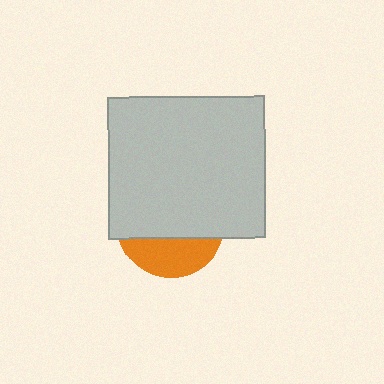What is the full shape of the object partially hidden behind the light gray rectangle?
The partially hidden object is an orange circle.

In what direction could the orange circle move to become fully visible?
The orange circle could move down. That would shift it out from behind the light gray rectangle entirely.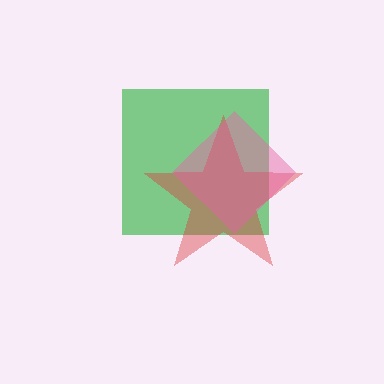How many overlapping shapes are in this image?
There are 3 overlapping shapes in the image.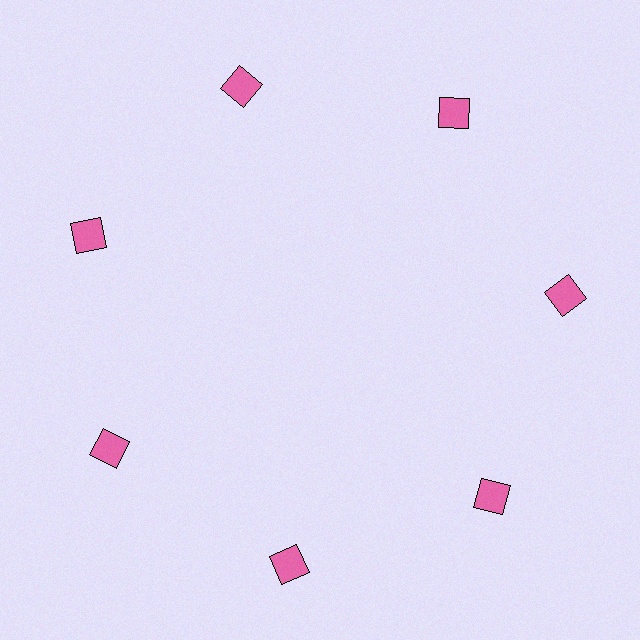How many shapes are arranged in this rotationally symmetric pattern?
There are 7 shapes, arranged in 7 groups of 1.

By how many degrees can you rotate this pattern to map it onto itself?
The pattern maps onto itself every 51 degrees of rotation.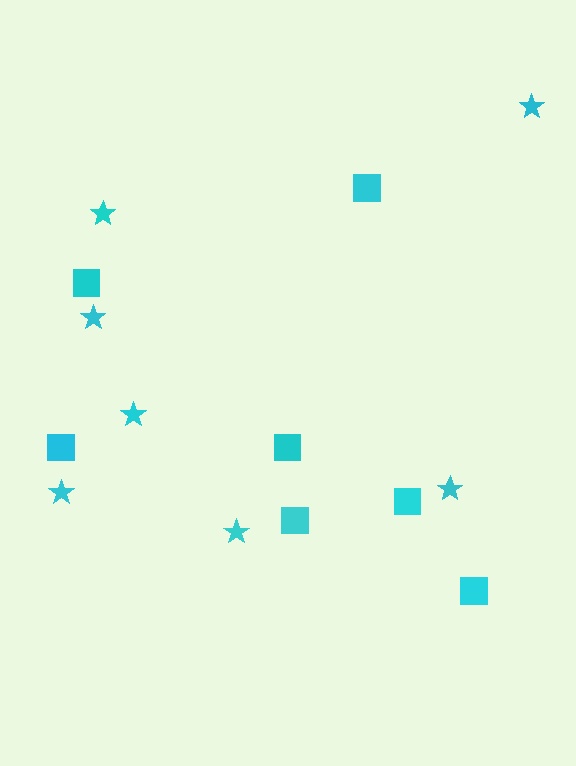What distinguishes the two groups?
There are 2 groups: one group of stars (7) and one group of squares (7).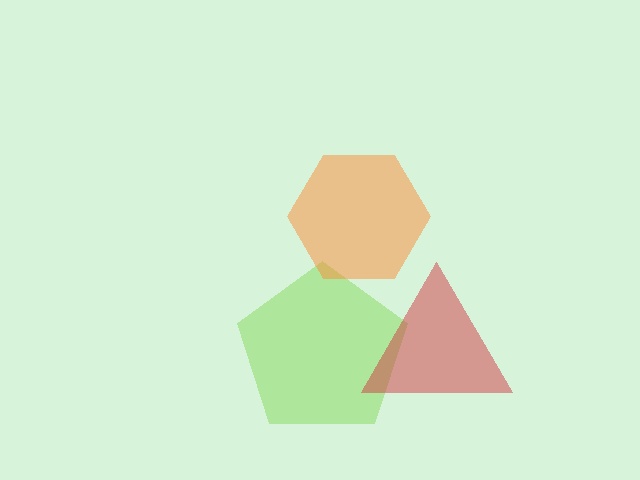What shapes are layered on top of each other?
The layered shapes are: a lime pentagon, an orange hexagon, a red triangle.